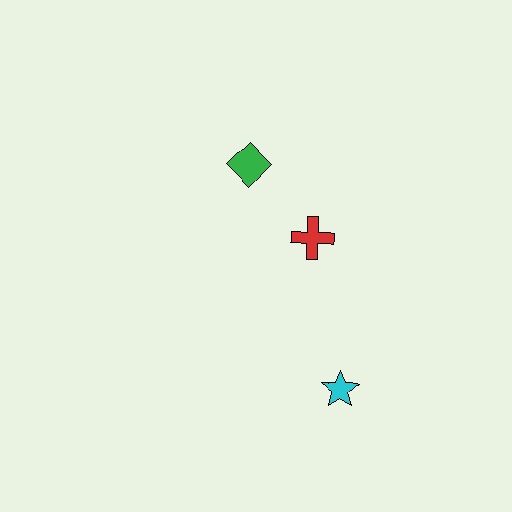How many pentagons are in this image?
There are no pentagons.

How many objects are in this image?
There are 3 objects.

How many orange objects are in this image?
There are no orange objects.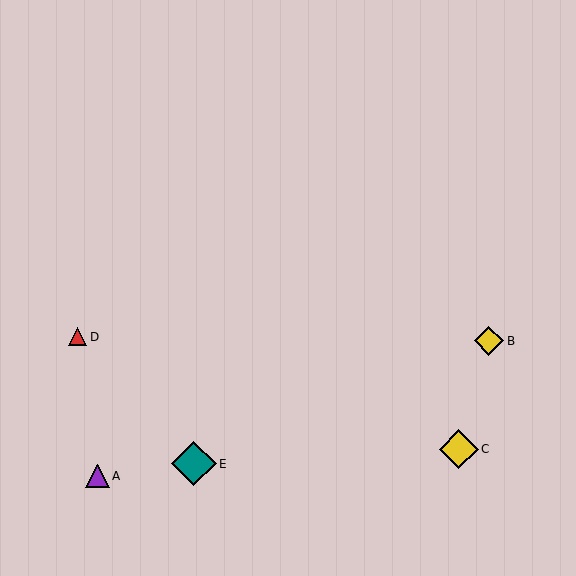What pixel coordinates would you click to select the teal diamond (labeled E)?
Click at (194, 464) to select the teal diamond E.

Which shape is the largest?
The teal diamond (labeled E) is the largest.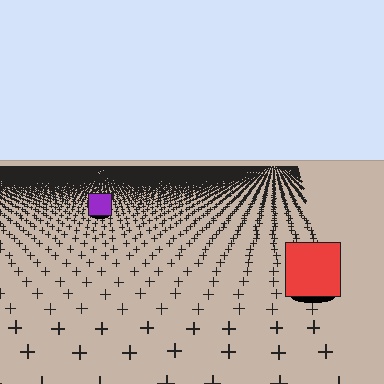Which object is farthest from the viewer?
The purple square is farthest from the viewer. It appears smaller and the ground texture around it is denser.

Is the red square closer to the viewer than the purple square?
Yes. The red square is closer — you can tell from the texture gradient: the ground texture is coarser near it.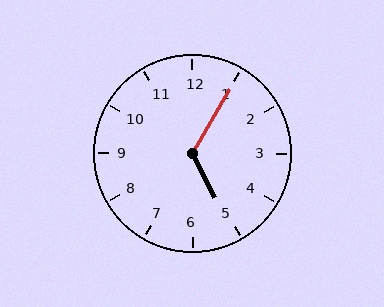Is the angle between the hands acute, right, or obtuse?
It is obtuse.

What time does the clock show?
5:05.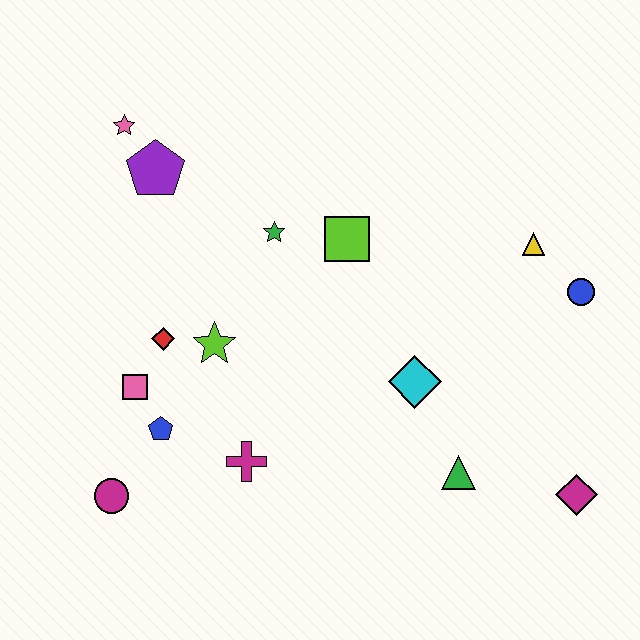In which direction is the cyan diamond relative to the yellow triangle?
The cyan diamond is below the yellow triangle.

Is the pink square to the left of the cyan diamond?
Yes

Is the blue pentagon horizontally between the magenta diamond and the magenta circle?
Yes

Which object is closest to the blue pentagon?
The pink square is closest to the blue pentagon.